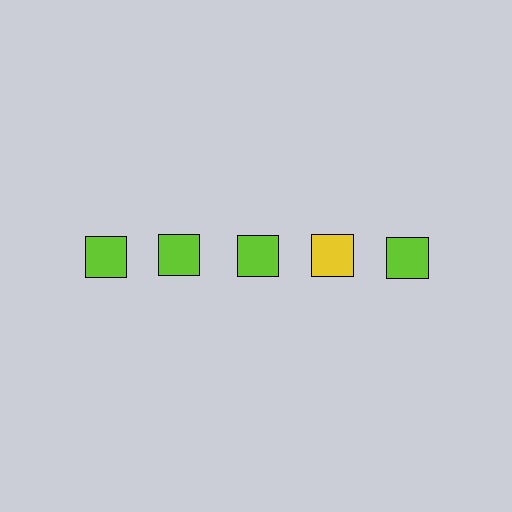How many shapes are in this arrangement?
There are 5 shapes arranged in a grid pattern.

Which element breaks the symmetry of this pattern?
The yellow square in the top row, second from right column breaks the symmetry. All other shapes are lime squares.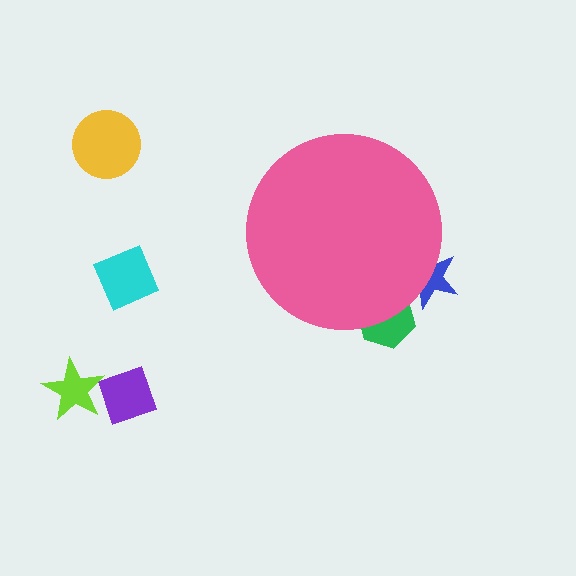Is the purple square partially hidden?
No, the purple square is fully visible.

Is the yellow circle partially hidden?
No, the yellow circle is fully visible.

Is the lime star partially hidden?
No, the lime star is fully visible.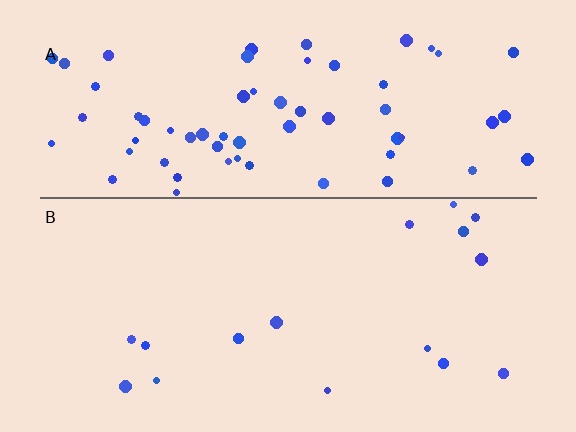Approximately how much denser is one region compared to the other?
Approximately 4.1× — region A over region B.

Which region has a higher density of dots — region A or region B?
A (the top).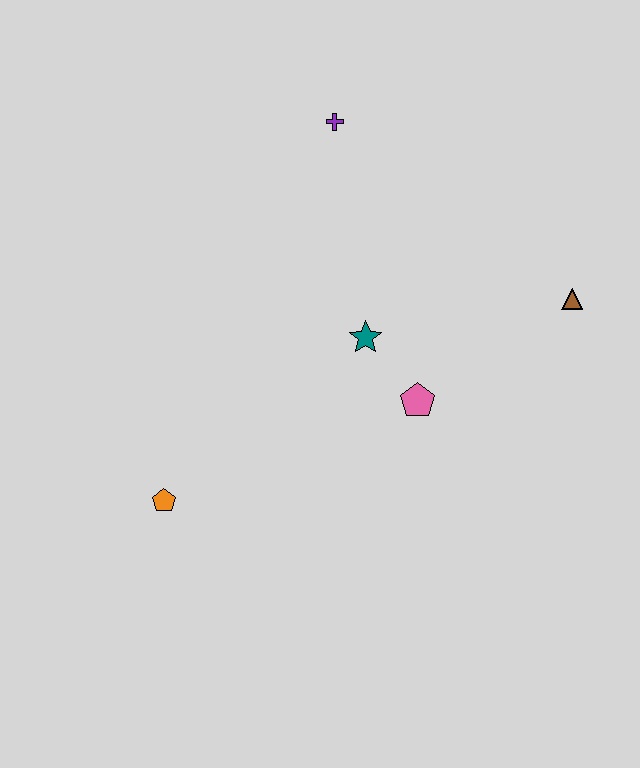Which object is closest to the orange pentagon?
The teal star is closest to the orange pentagon.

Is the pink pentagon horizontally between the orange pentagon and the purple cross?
No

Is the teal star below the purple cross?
Yes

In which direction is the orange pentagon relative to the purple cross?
The orange pentagon is below the purple cross.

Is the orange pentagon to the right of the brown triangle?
No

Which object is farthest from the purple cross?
The orange pentagon is farthest from the purple cross.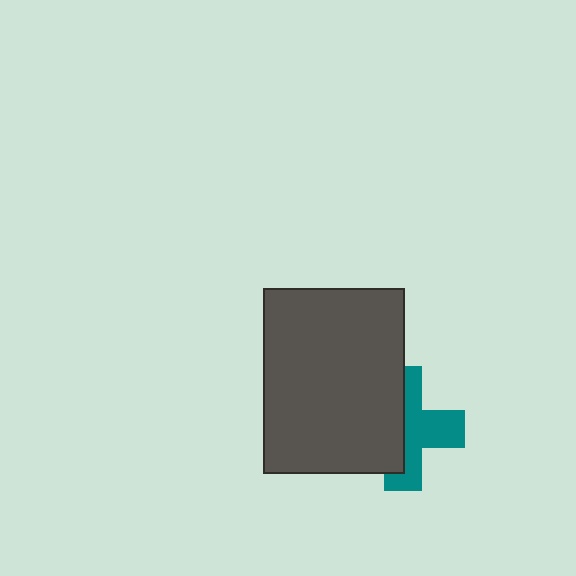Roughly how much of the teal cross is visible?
About half of it is visible (roughly 51%).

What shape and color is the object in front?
The object in front is a dark gray rectangle.